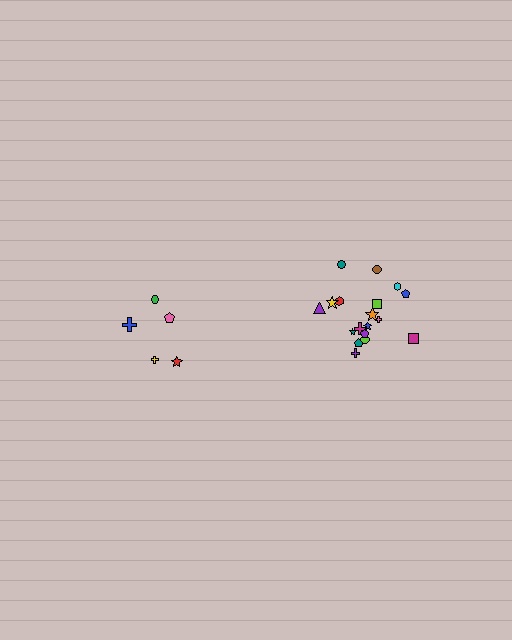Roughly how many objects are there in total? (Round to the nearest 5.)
Roughly 25 objects in total.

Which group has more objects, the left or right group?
The right group.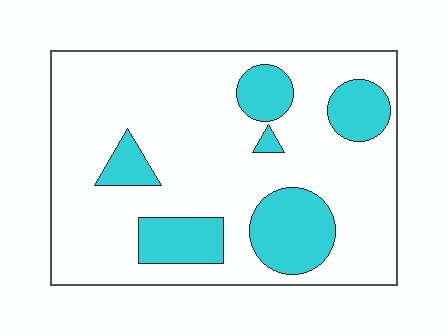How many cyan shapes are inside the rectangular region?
6.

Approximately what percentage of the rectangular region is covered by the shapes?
Approximately 20%.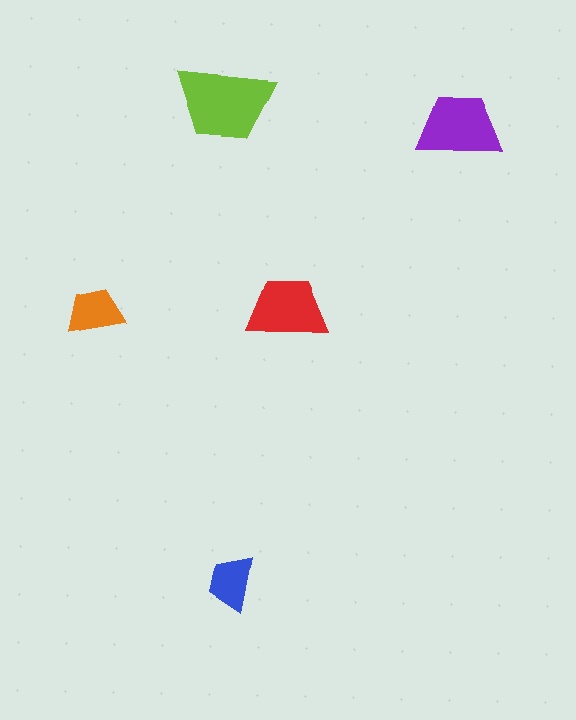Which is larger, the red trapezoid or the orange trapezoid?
The red one.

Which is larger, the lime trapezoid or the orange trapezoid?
The lime one.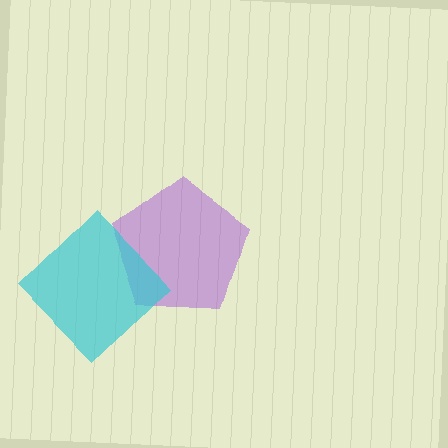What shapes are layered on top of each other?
The layered shapes are: a purple pentagon, a cyan diamond.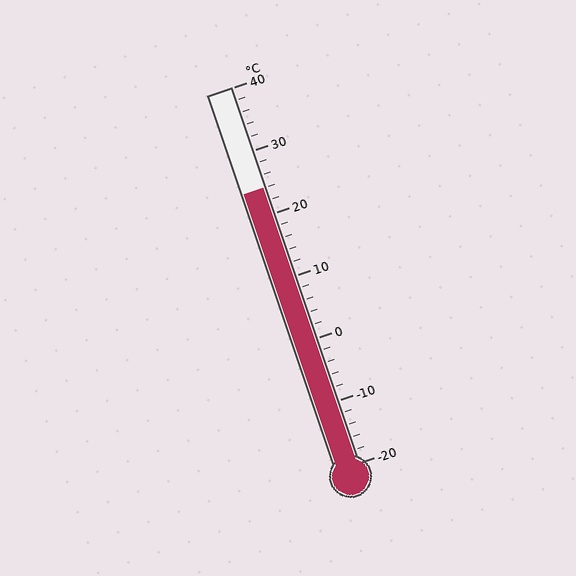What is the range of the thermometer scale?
The thermometer scale ranges from -20°C to 40°C.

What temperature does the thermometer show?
The thermometer shows approximately 24°C.